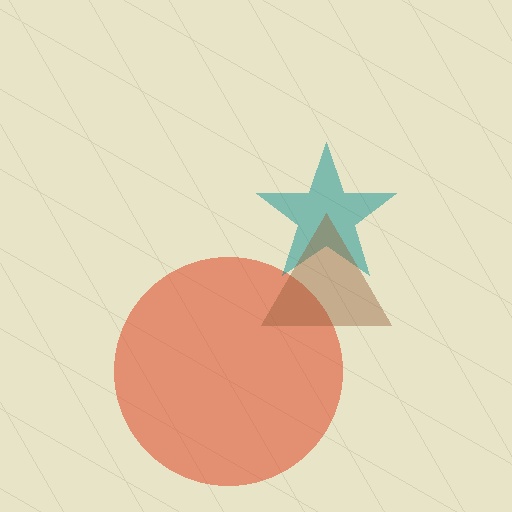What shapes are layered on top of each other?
The layered shapes are: a red circle, a teal star, a brown triangle.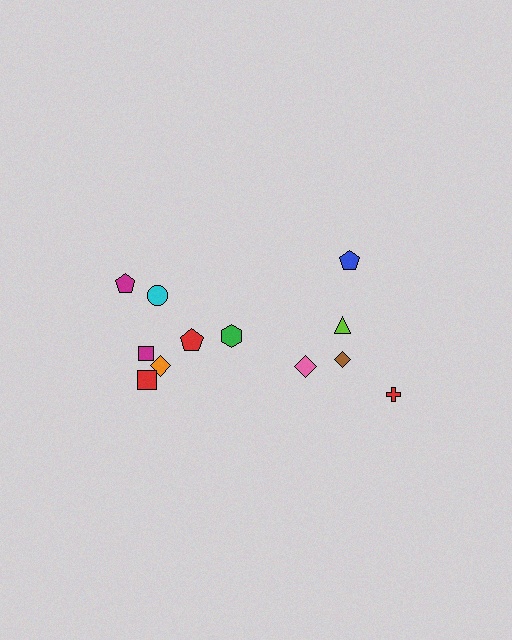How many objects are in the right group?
There are 5 objects.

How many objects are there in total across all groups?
There are 12 objects.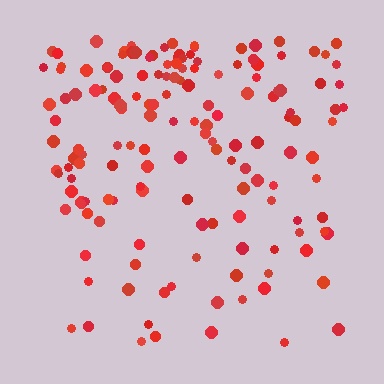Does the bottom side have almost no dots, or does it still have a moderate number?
Still a moderate number, just noticeably fewer than the top.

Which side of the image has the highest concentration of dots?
The top.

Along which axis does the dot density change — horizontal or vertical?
Vertical.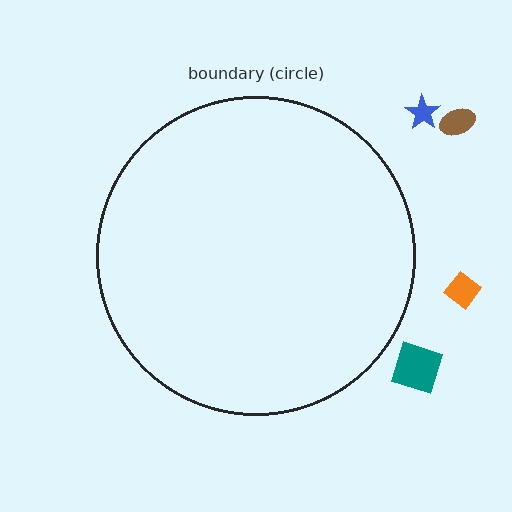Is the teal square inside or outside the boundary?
Outside.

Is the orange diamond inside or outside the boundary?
Outside.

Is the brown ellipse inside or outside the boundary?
Outside.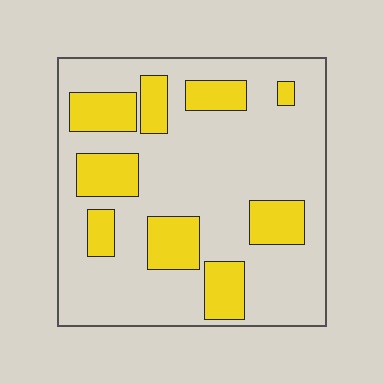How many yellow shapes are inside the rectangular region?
9.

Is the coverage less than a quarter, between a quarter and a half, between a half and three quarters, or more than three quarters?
Between a quarter and a half.